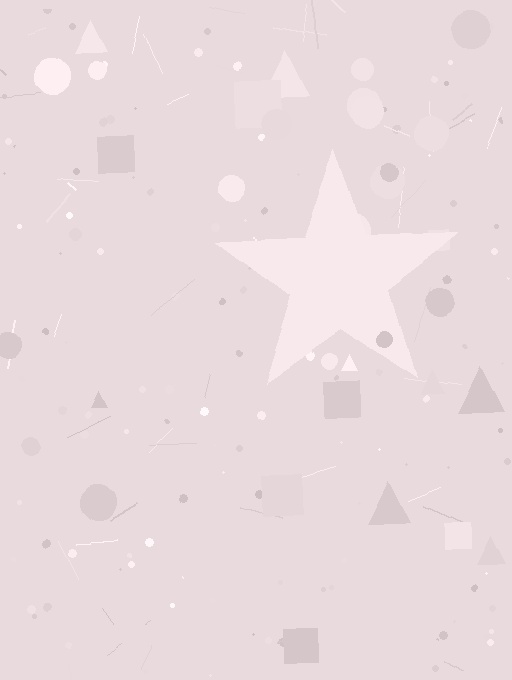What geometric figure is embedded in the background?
A star is embedded in the background.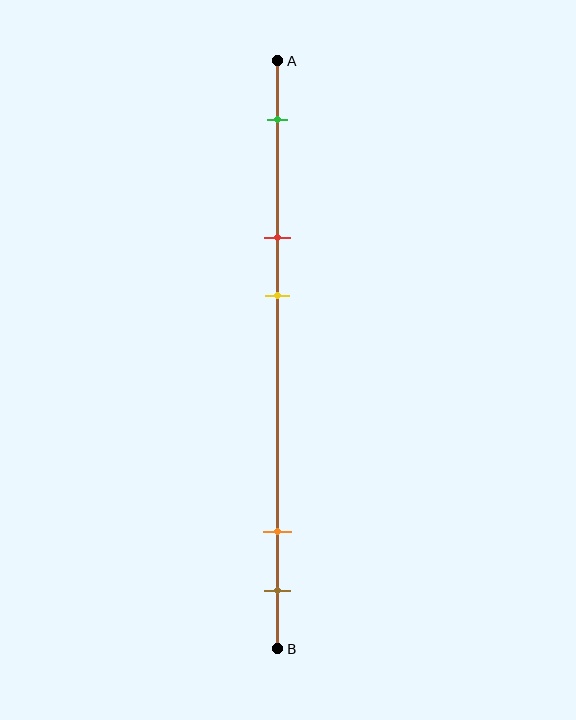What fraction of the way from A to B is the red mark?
The red mark is approximately 30% (0.3) of the way from A to B.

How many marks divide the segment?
There are 5 marks dividing the segment.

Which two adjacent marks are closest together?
The orange and brown marks are the closest adjacent pair.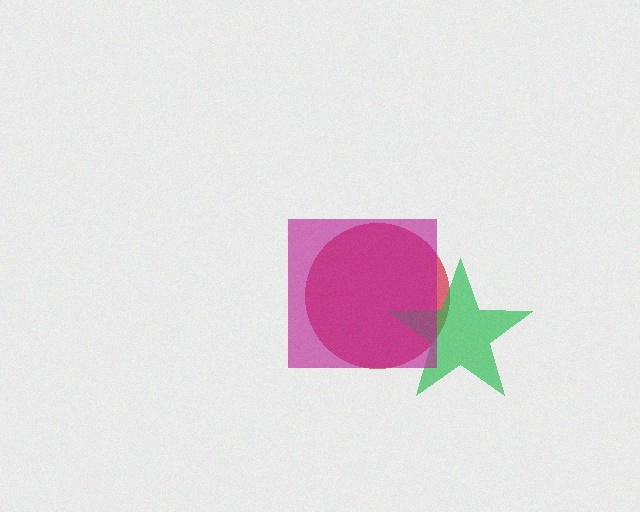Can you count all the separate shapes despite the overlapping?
Yes, there are 3 separate shapes.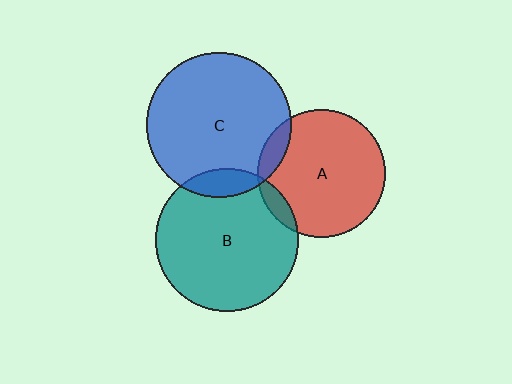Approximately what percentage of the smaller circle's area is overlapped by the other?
Approximately 10%.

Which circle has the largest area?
Circle C (blue).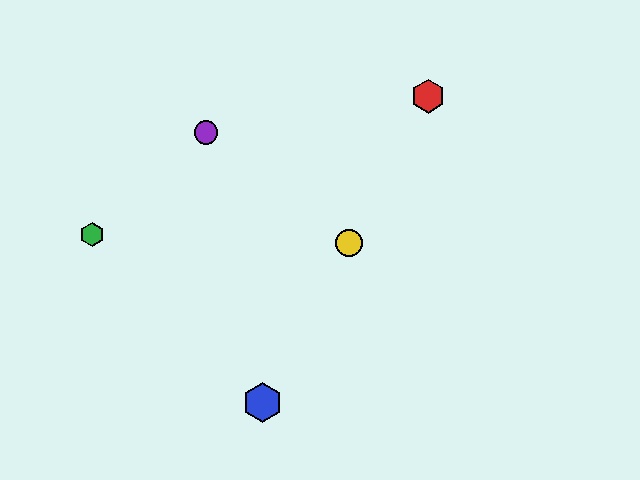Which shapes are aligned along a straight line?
The red hexagon, the blue hexagon, the yellow circle are aligned along a straight line.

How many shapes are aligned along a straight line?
3 shapes (the red hexagon, the blue hexagon, the yellow circle) are aligned along a straight line.